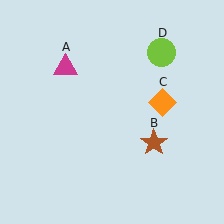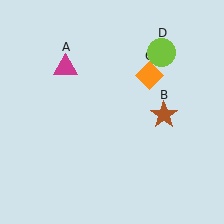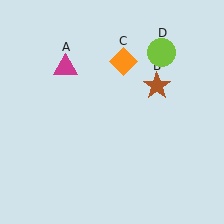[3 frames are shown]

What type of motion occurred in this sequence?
The brown star (object B), orange diamond (object C) rotated counterclockwise around the center of the scene.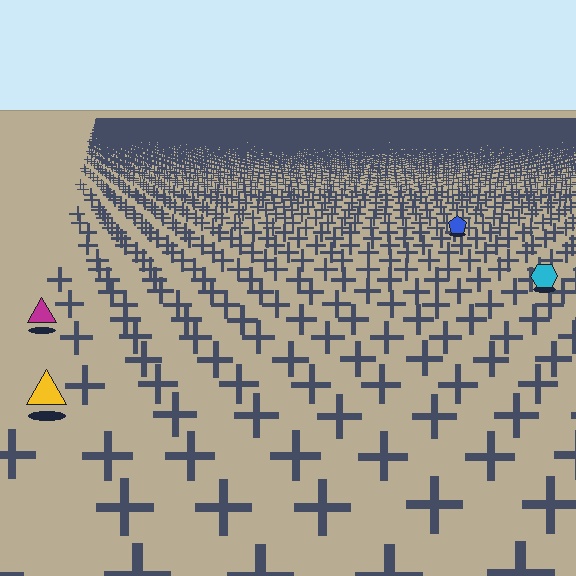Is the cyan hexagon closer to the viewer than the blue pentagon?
Yes. The cyan hexagon is closer — you can tell from the texture gradient: the ground texture is coarser near it.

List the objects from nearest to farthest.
From nearest to farthest: the yellow triangle, the magenta triangle, the cyan hexagon, the blue pentagon.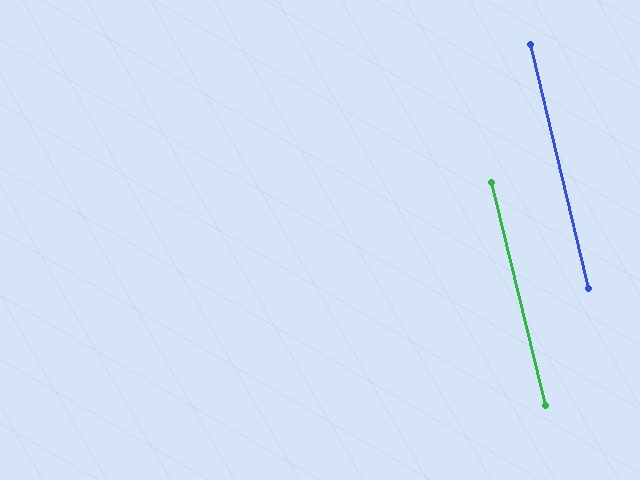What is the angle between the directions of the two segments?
Approximately 0 degrees.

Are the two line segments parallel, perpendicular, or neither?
Parallel — their directions differ by only 0.2°.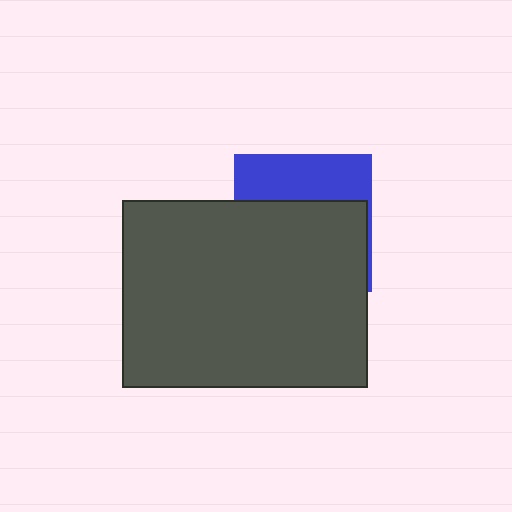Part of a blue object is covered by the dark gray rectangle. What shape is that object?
It is a square.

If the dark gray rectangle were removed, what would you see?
You would see the complete blue square.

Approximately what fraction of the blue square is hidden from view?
Roughly 65% of the blue square is hidden behind the dark gray rectangle.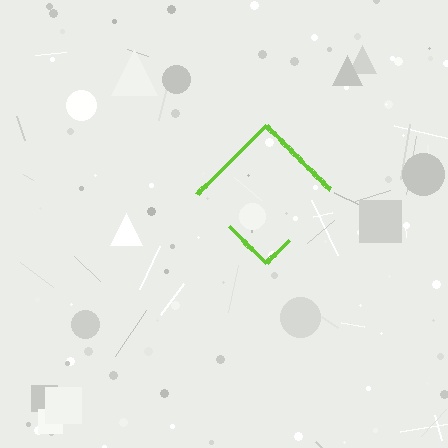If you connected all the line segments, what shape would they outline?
They would outline a diamond.